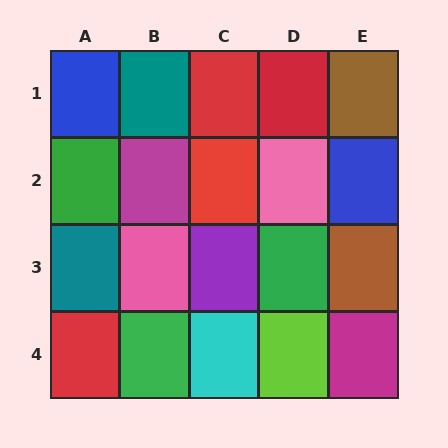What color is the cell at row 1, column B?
Teal.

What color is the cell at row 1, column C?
Red.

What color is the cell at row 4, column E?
Magenta.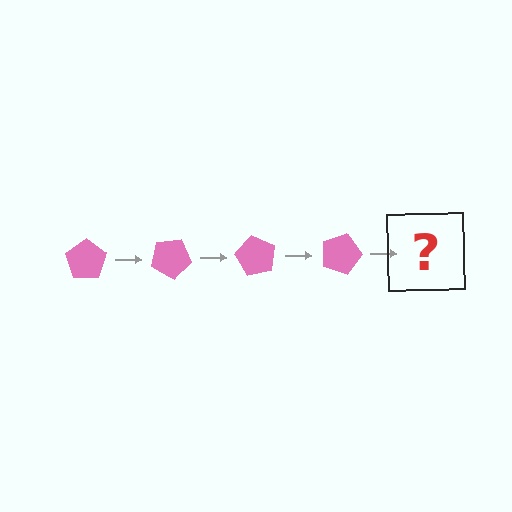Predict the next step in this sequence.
The next step is a pink pentagon rotated 120 degrees.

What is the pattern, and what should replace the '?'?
The pattern is that the pentagon rotates 30 degrees each step. The '?' should be a pink pentagon rotated 120 degrees.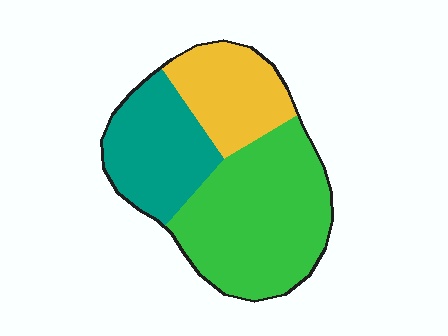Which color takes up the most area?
Green, at roughly 50%.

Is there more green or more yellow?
Green.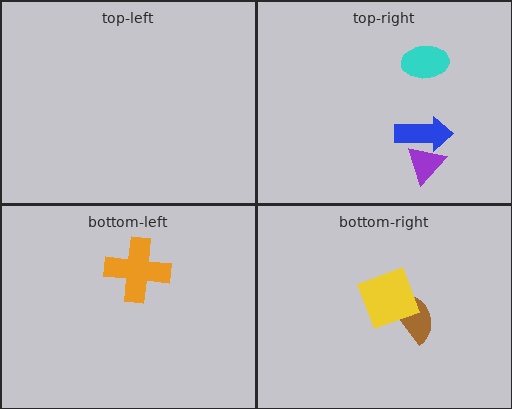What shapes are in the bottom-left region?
The orange cross.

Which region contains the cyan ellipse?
The top-right region.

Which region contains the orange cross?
The bottom-left region.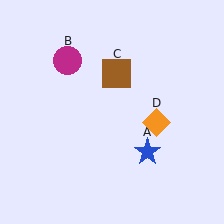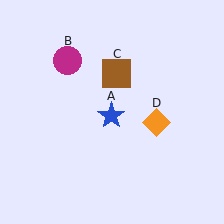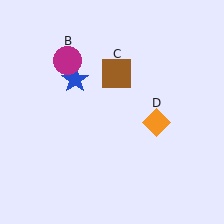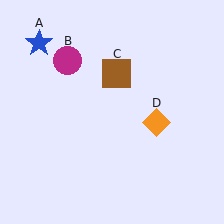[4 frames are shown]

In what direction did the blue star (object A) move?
The blue star (object A) moved up and to the left.